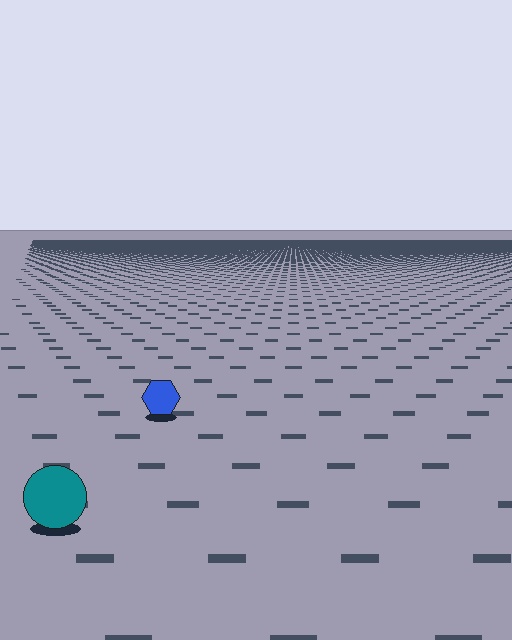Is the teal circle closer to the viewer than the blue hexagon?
Yes. The teal circle is closer — you can tell from the texture gradient: the ground texture is coarser near it.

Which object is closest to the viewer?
The teal circle is closest. The texture marks near it are larger and more spread out.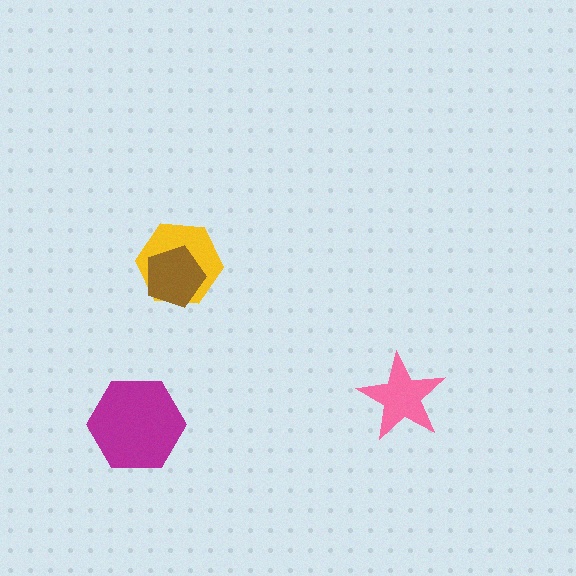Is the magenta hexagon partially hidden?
No, no other shape covers it.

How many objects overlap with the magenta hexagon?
0 objects overlap with the magenta hexagon.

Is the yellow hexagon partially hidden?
Yes, it is partially covered by another shape.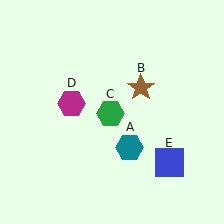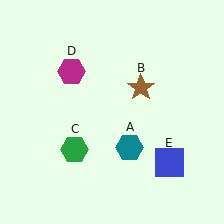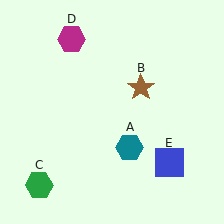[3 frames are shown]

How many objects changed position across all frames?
2 objects changed position: green hexagon (object C), magenta hexagon (object D).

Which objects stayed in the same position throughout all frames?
Teal hexagon (object A) and brown star (object B) and blue square (object E) remained stationary.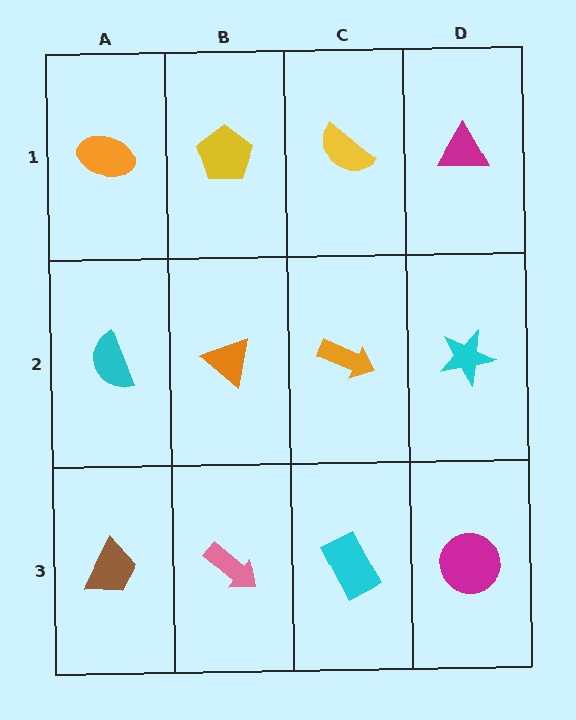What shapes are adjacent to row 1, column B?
An orange triangle (row 2, column B), an orange ellipse (row 1, column A), a yellow semicircle (row 1, column C).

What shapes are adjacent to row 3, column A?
A cyan semicircle (row 2, column A), a pink arrow (row 3, column B).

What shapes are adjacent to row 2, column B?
A yellow pentagon (row 1, column B), a pink arrow (row 3, column B), a cyan semicircle (row 2, column A), an orange arrow (row 2, column C).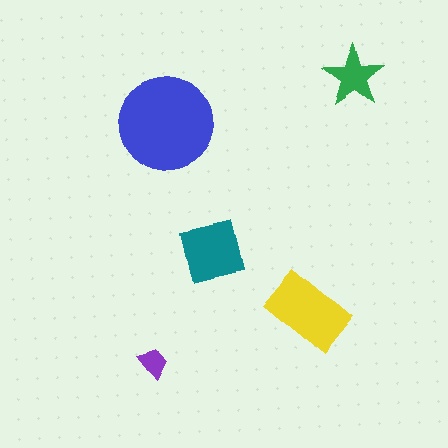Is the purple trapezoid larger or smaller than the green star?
Smaller.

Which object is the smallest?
The purple trapezoid.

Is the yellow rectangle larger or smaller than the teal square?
Larger.